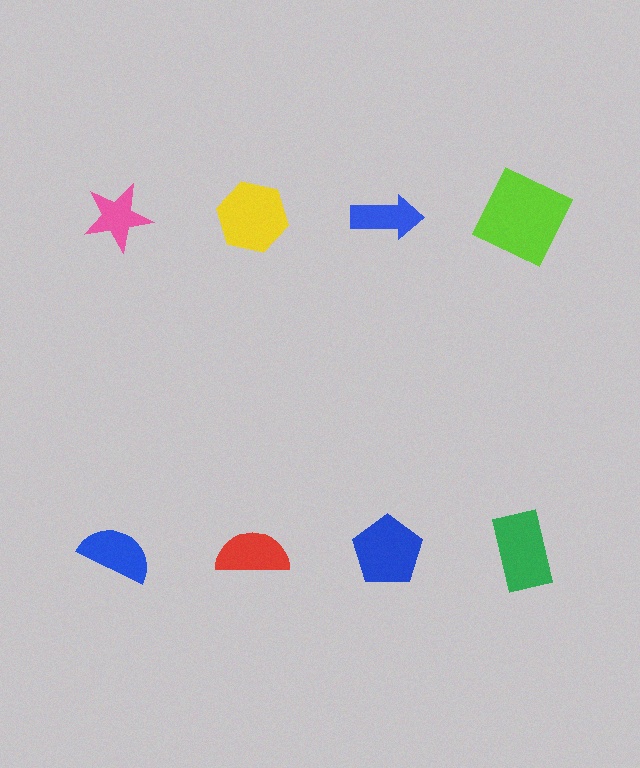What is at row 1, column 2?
A yellow hexagon.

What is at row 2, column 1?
A blue semicircle.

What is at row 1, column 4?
A lime square.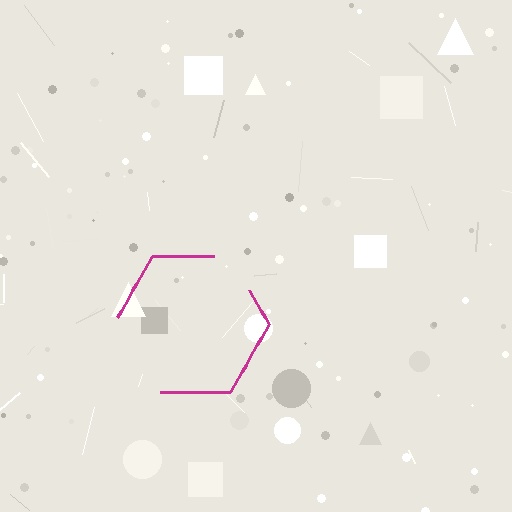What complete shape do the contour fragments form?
The contour fragments form a hexagon.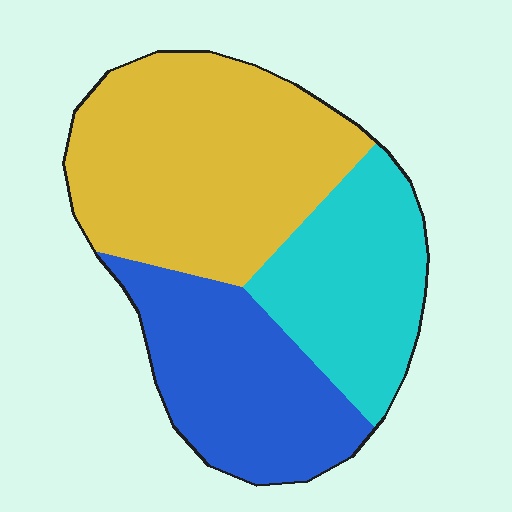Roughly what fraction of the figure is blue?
Blue covers 29% of the figure.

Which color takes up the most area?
Yellow, at roughly 45%.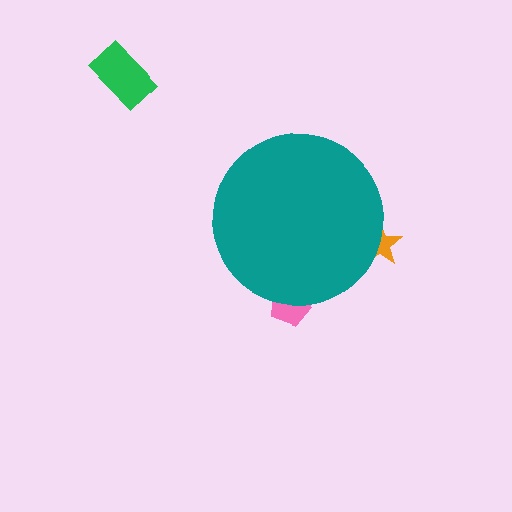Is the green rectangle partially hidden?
No, the green rectangle is fully visible.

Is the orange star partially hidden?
Yes, the orange star is partially hidden behind the teal circle.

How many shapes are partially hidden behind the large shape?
2 shapes are partially hidden.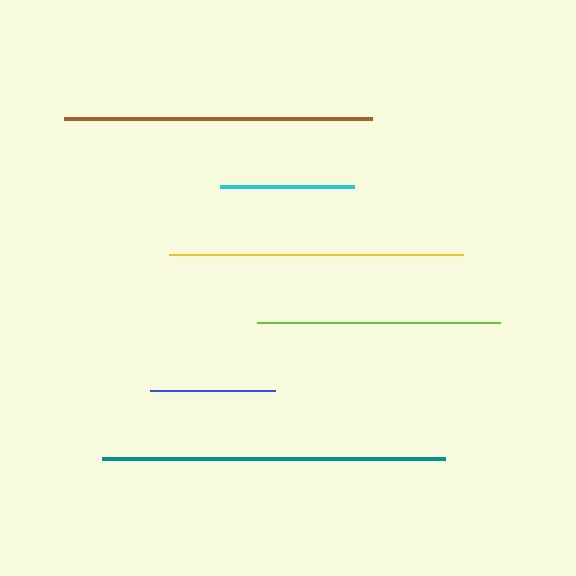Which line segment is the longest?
The teal line is the longest at approximately 344 pixels.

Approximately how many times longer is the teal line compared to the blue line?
The teal line is approximately 2.8 times the length of the blue line.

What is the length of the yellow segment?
The yellow segment is approximately 293 pixels long.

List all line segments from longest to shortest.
From longest to shortest: teal, brown, yellow, lime, cyan, blue.